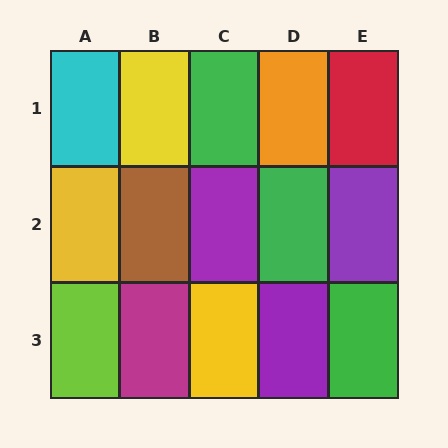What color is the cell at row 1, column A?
Cyan.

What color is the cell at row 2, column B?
Brown.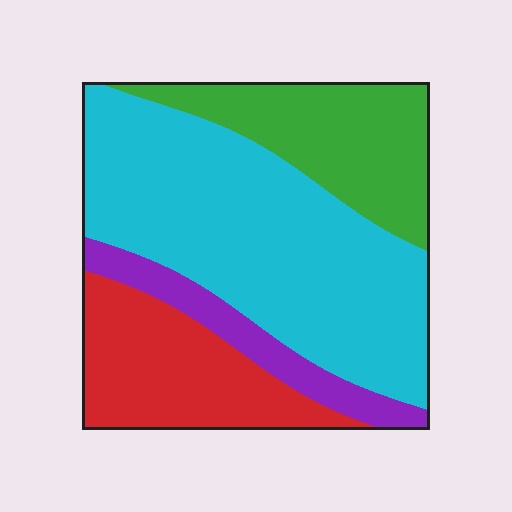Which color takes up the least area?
Purple, at roughly 10%.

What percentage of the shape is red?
Red covers roughly 20% of the shape.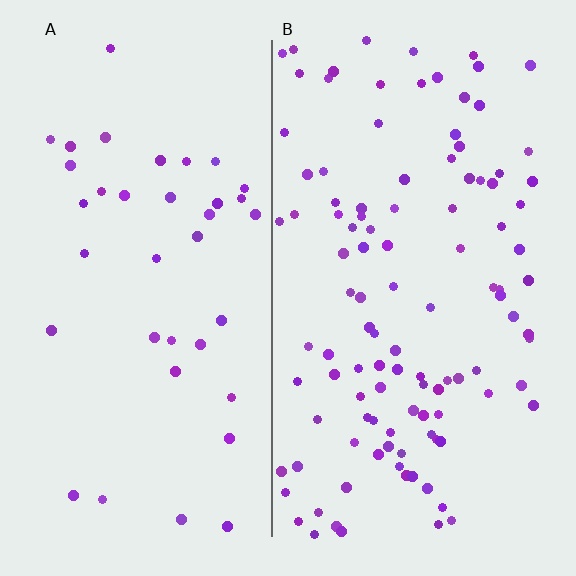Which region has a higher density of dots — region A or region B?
B (the right).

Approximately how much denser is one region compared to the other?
Approximately 2.9× — region B over region A.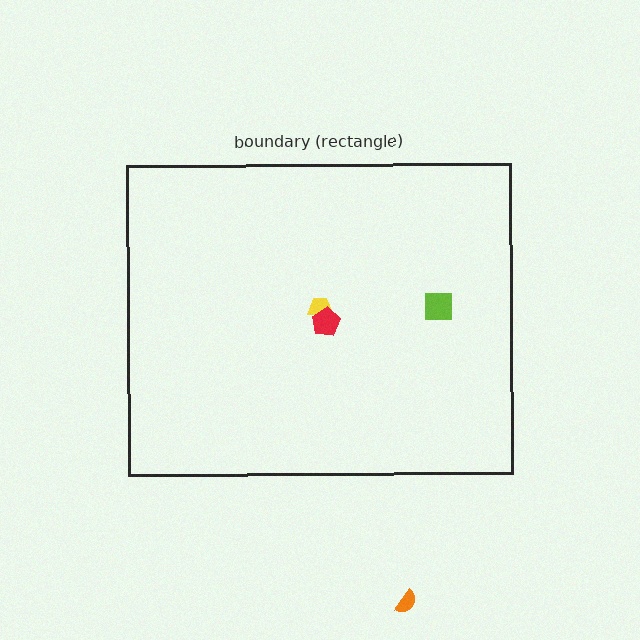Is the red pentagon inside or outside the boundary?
Inside.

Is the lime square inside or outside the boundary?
Inside.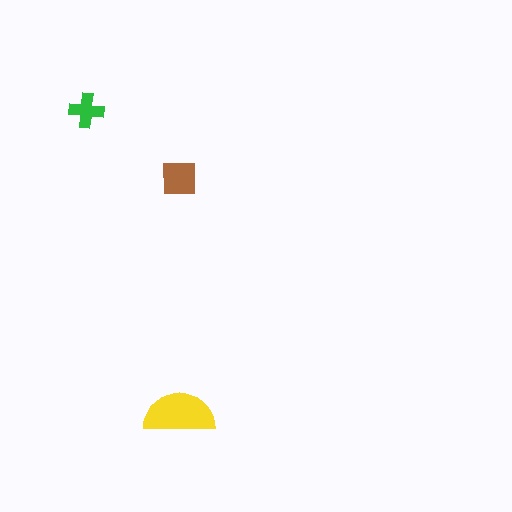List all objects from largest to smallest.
The yellow semicircle, the brown square, the green cross.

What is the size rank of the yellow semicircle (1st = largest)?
1st.